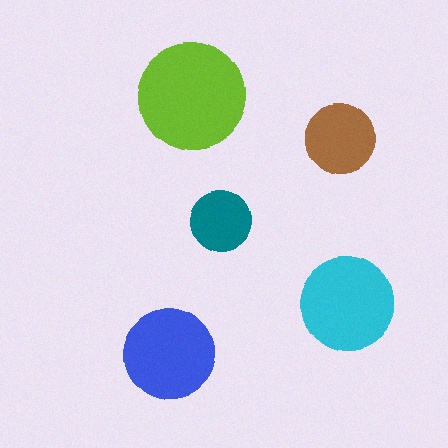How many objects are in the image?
There are 5 objects in the image.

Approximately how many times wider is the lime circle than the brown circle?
About 1.5 times wider.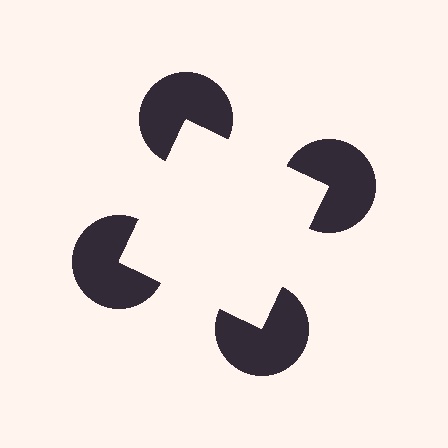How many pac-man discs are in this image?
There are 4 — one at each vertex of the illusory square.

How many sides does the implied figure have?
4 sides.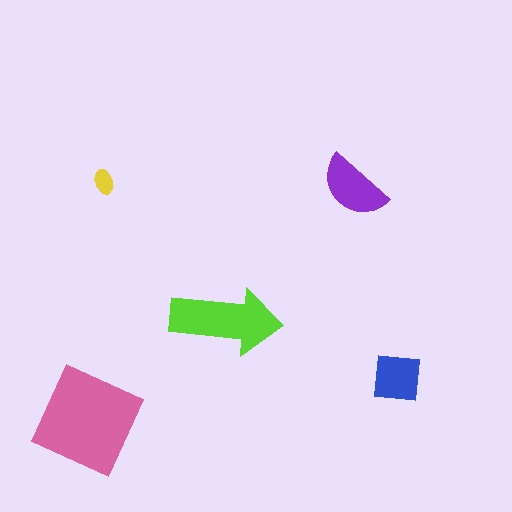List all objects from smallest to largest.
The yellow ellipse, the blue square, the purple semicircle, the lime arrow, the pink diamond.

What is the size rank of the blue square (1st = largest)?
4th.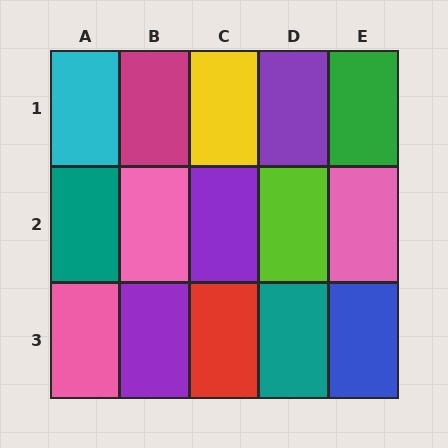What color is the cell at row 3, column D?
Teal.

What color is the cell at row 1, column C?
Yellow.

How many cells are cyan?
1 cell is cyan.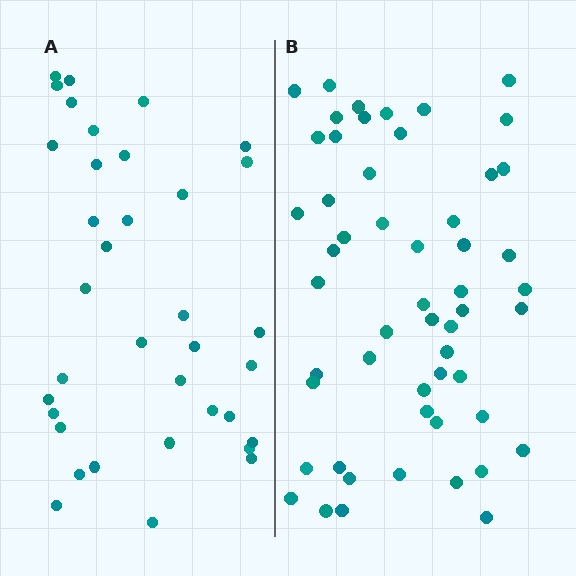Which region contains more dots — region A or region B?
Region B (the right region) has more dots.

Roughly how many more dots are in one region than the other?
Region B has approximately 20 more dots than region A.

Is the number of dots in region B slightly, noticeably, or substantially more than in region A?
Region B has substantially more. The ratio is roughly 1.5 to 1.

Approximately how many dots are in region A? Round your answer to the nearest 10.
About 40 dots. (The exact count is 36, which rounds to 40.)